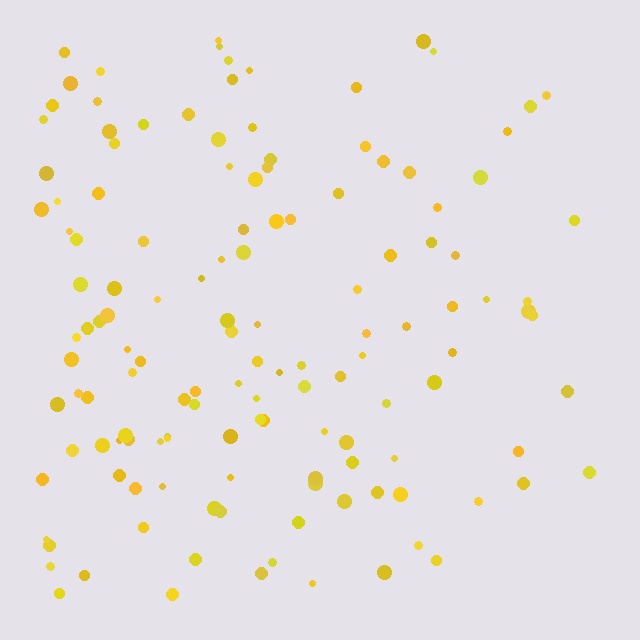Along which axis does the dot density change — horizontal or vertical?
Horizontal.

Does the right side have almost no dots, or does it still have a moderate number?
Still a moderate number, just noticeably fewer than the left.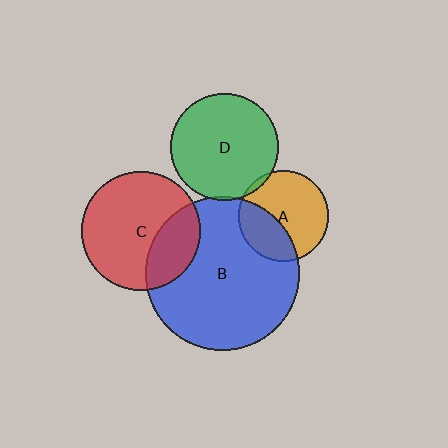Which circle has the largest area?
Circle B (blue).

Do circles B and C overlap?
Yes.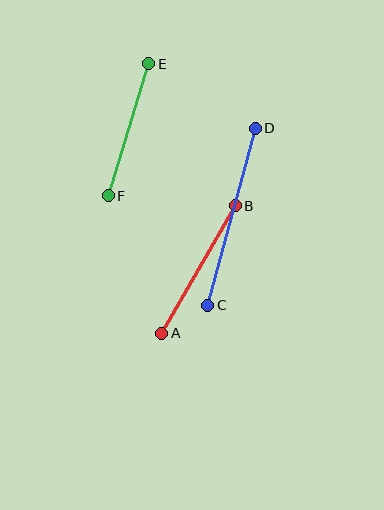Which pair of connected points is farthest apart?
Points C and D are farthest apart.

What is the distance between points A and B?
The distance is approximately 147 pixels.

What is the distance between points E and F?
The distance is approximately 138 pixels.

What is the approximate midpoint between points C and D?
The midpoint is at approximately (231, 217) pixels.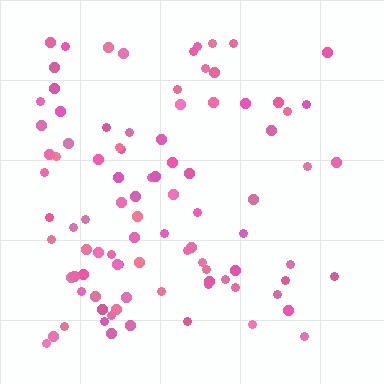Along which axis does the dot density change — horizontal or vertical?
Horizontal.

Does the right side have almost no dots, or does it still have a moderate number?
Still a moderate number, just noticeably fewer than the left.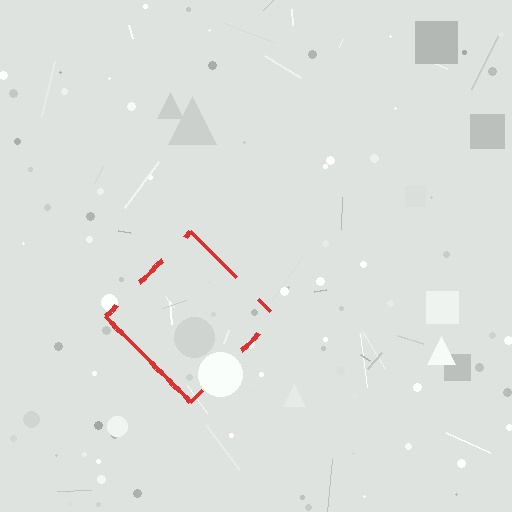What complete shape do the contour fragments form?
The contour fragments form a diamond.